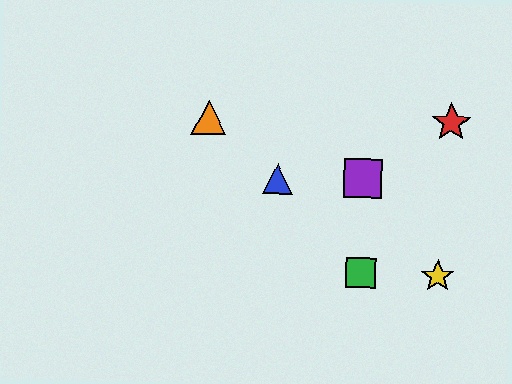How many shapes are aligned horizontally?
2 shapes (the red star, the orange triangle) are aligned horizontally.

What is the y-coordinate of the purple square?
The purple square is at y≈178.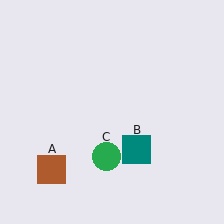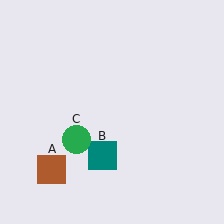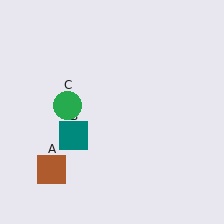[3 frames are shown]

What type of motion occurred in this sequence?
The teal square (object B), green circle (object C) rotated clockwise around the center of the scene.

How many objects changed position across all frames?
2 objects changed position: teal square (object B), green circle (object C).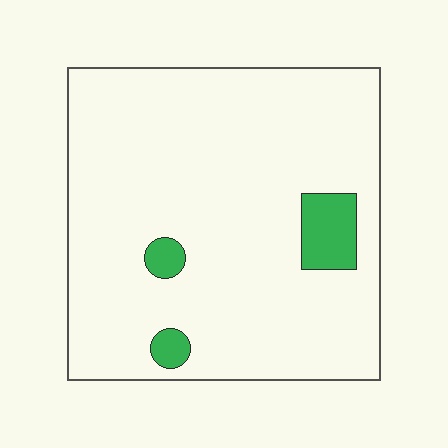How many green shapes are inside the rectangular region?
3.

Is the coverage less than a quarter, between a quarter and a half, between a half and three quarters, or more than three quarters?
Less than a quarter.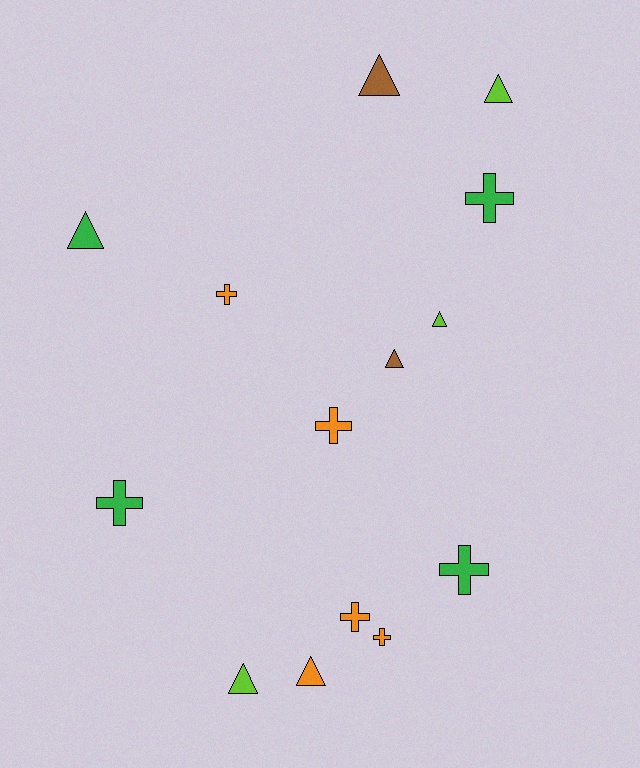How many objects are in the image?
There are 14 objects.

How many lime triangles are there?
There are 3 lime triangles.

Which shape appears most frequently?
Cross, with 7 objects.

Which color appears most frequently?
Orange, with 5 objects.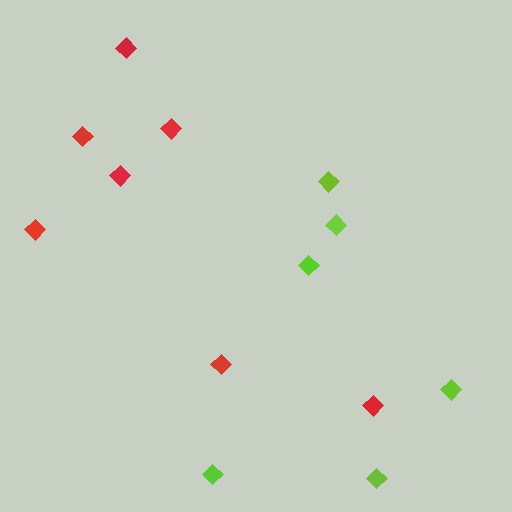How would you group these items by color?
There are 2 groups: one group of red diamonds (7) and one group of lime diamonds (6).